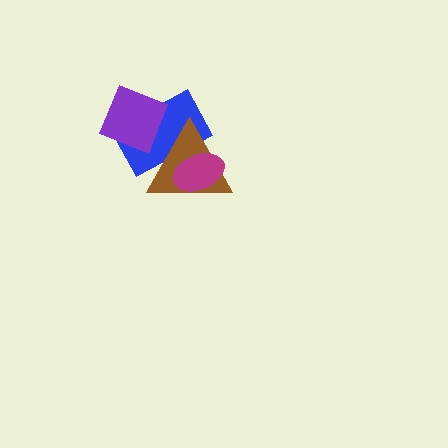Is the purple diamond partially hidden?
Yes, it is partially covered by another shape.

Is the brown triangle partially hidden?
Yes, it is partially covered by another shape.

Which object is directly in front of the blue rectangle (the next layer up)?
The purple diamond is directly in front of the blue rectangle.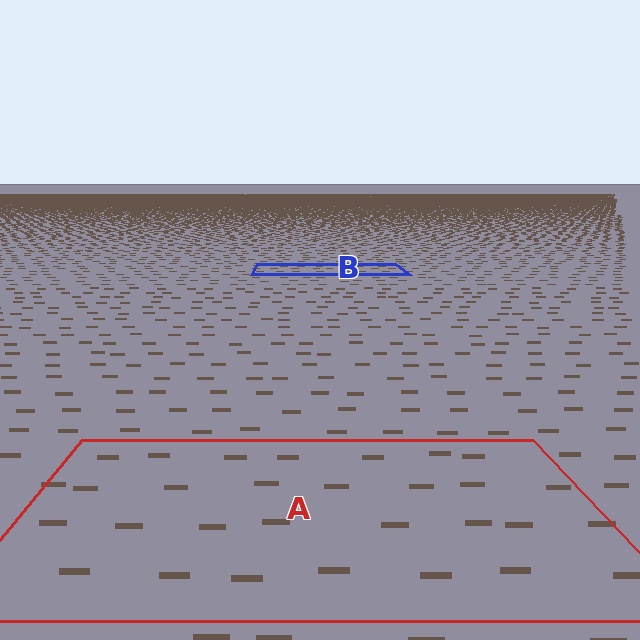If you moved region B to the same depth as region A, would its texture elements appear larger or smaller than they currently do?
They would appear larger. At a closer depth, the same texture elements are projected at a bigger on-screen size.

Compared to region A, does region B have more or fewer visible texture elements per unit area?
Region B has more texture elements per unit area — they are packed more densely because it is farther away.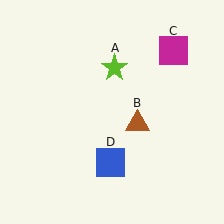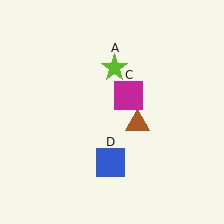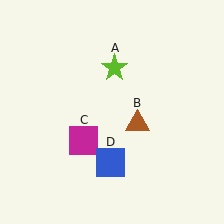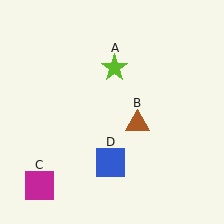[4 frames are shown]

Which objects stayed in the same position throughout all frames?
Lime star (object A) and brown triangle (object B) and blue square (object D) remained stationary.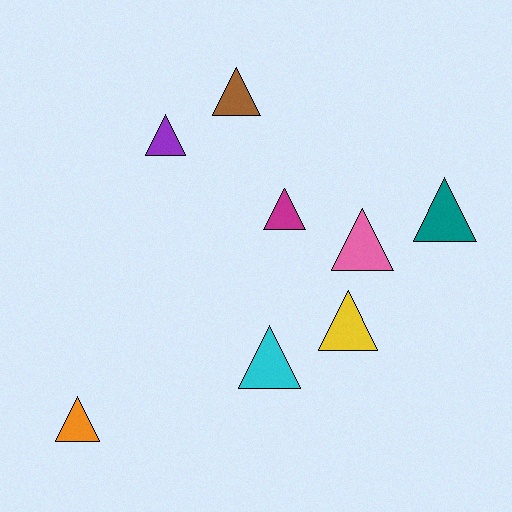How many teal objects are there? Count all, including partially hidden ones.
There is 1 teal object.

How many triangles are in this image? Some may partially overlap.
There are 8 triangles.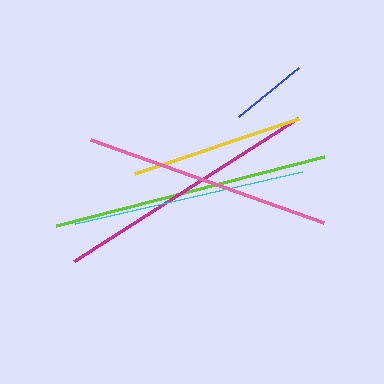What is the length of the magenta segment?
The magenta segment is approximately 265 pixels long.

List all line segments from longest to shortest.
From longest to shortest: lime, magenta, pink, cyan, yellow, blue.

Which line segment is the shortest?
The blue line is the shortest at approximately 78 pixels.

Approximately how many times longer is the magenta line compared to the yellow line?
The magenta line is approximately 1.5 times the length of the yellow line.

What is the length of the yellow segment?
The yellow segment is approximately 173 pixels long.